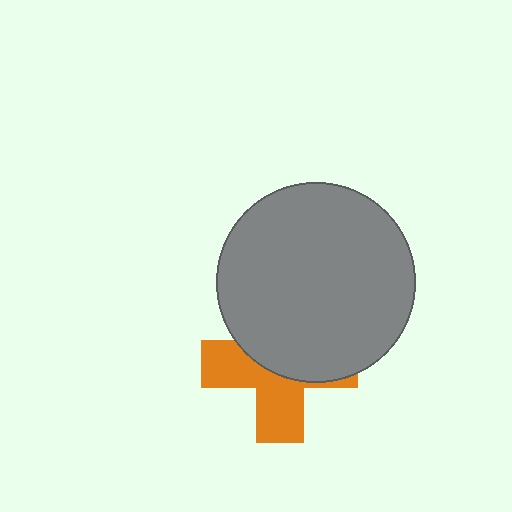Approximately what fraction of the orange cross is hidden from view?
Roughly 53% of the orange cross is hidden behind the gray circle.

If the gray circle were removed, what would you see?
You would see the complete orange cross.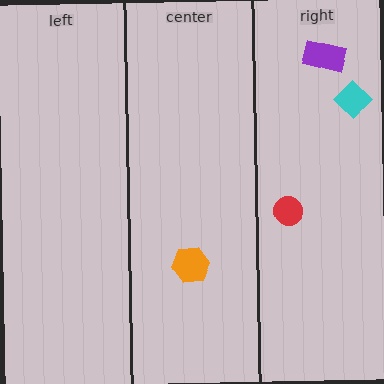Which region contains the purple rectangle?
The right region.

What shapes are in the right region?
The purple rectangle, the cyan diamond, the red circle.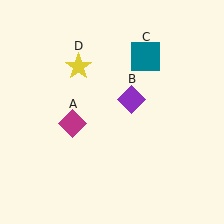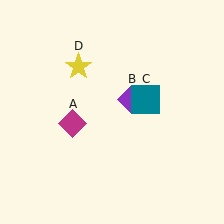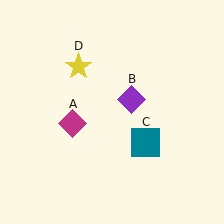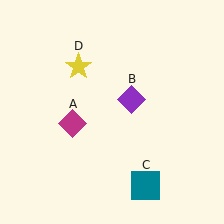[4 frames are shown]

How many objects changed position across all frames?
1 object changed position: teal square (object C).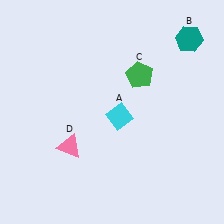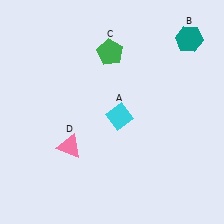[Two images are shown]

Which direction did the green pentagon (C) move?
The green pentagon (C) moved left.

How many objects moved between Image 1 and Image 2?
1 object moved between the two images.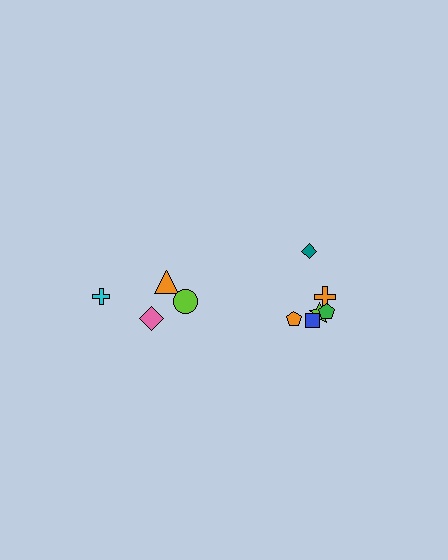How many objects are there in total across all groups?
There are 10 objects.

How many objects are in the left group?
There are 4 objects.